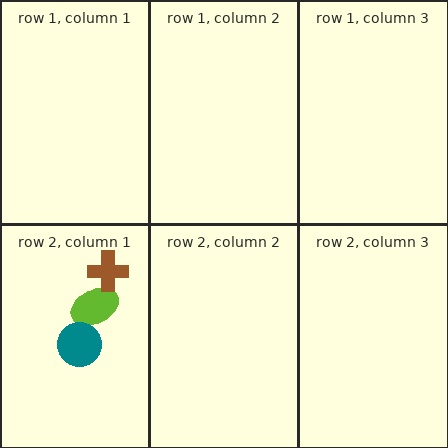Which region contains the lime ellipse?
The row 2, column 1 region.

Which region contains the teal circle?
The row 2, column 1 region.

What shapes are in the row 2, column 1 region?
The lime ellipse, the teal circle, the brown cross.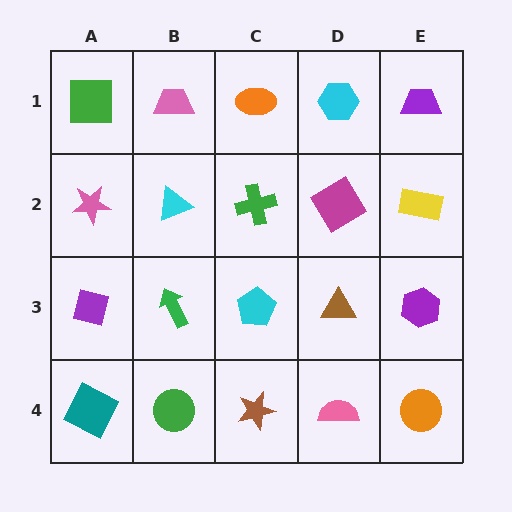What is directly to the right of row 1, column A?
A pink trapezoid.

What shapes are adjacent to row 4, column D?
A brown triangle (row 3, column D), a brown star (row 4, column C), an orange circle (row 4, column E).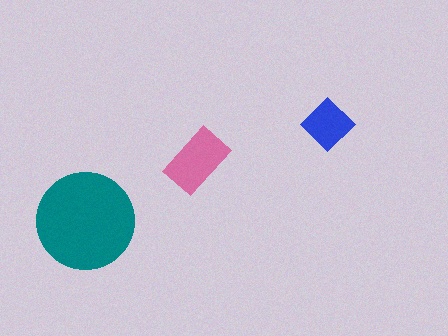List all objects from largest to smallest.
The teal circle, the pink rectangle, the blue diamond.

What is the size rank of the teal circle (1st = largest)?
1st.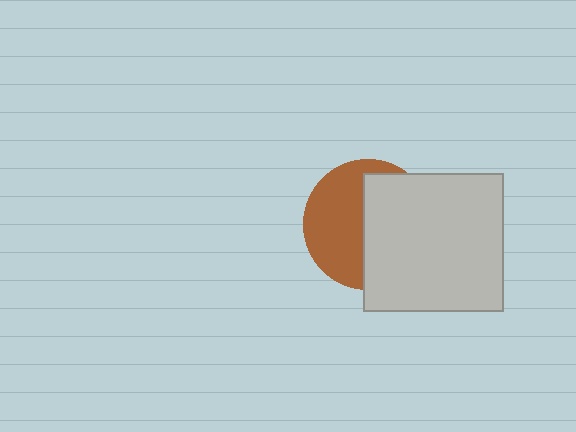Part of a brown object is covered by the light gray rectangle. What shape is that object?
It is a circle.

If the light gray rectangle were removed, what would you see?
You would see the complete brown circle.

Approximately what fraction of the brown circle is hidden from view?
Roughly 51% of the brown circle is hidden behind the light gray rectangle.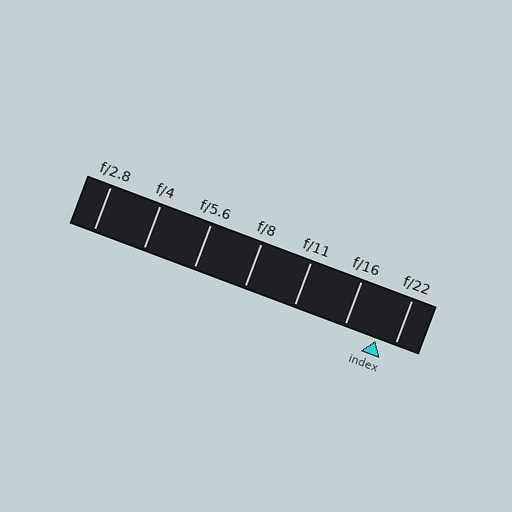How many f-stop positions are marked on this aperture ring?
There are 7 f-stop positions marked.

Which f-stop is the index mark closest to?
The index mark is closest to f/22.